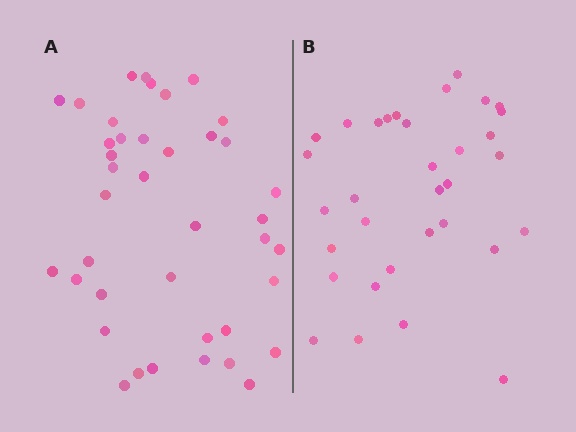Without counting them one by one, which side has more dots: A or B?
Region A (the left region) has more dots.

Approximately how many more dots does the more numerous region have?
Region A has roughly 8 or so more dots than region B.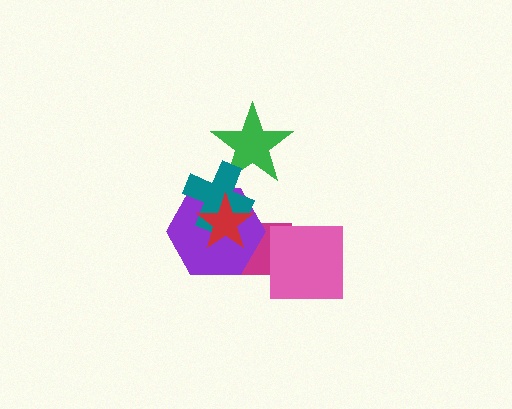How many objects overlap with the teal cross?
3 objects overlap with the teal cross.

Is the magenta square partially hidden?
Yes, it is partially covered by another shape.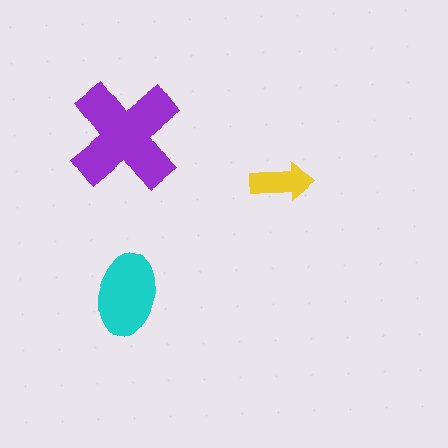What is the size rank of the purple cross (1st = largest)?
1st.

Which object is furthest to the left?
The cyan ellipse is leftmost.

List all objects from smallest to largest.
The yellow arrow, the cyan ellipse, the purple cross.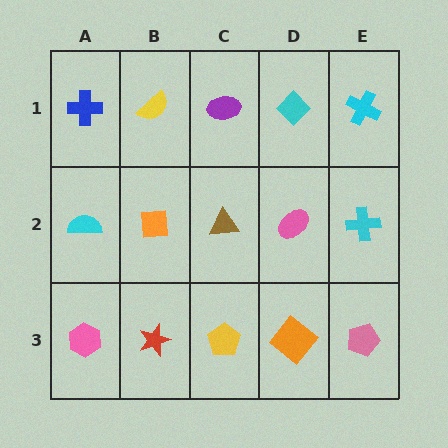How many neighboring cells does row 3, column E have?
2.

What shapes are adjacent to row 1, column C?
A brown triangle (row 2, column C), a yellow semicircle (row 1, column B), a cyan diamond (row 1, column D).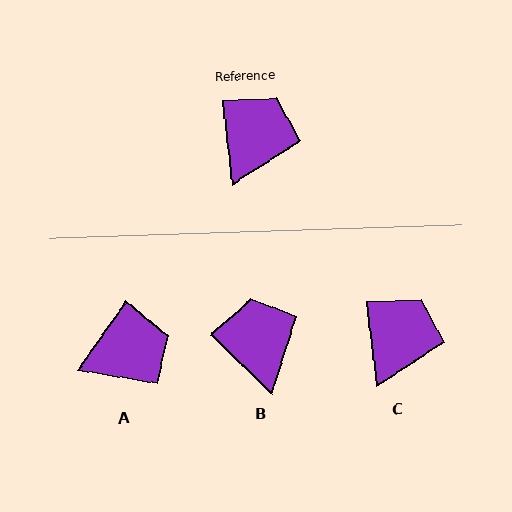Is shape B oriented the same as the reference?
No, it is off by about 40 degrees.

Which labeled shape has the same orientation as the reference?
C.